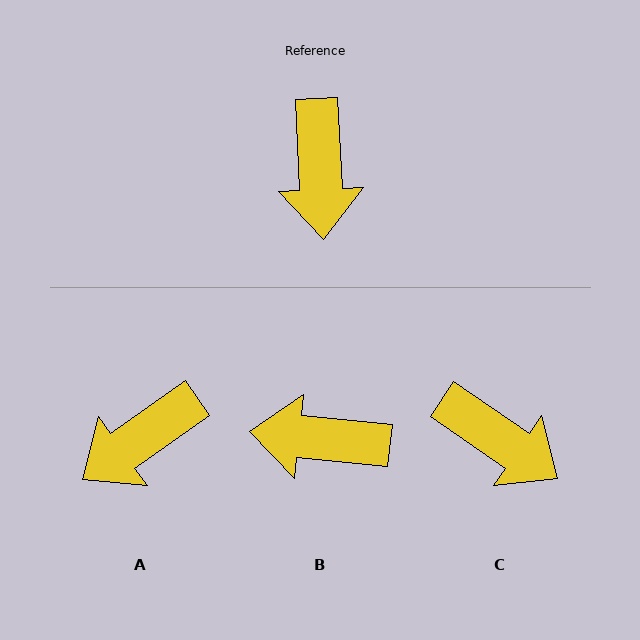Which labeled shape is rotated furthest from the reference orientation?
B, about 98 degrees away.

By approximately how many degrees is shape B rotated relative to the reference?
Approximately 98 degrees clockwise.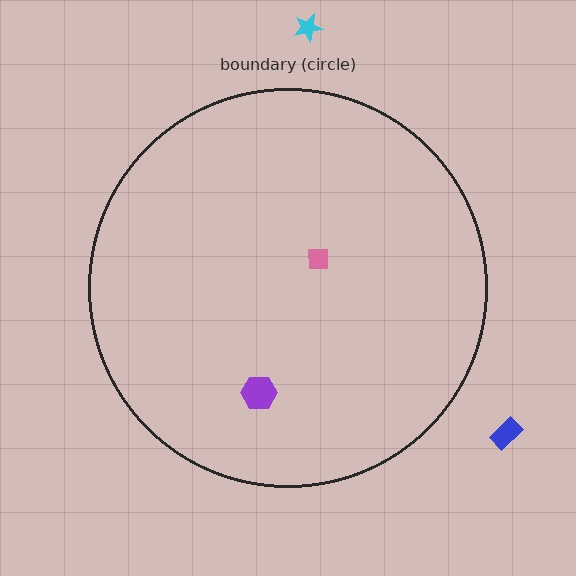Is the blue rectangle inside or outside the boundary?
Outside.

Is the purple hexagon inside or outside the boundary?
Inside.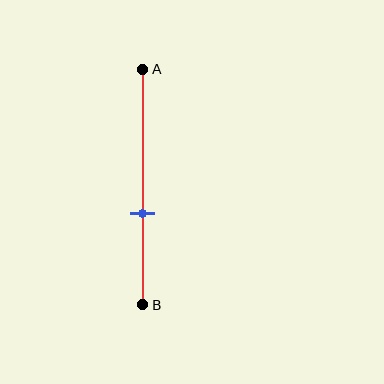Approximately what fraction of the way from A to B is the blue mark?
The blue mark is approximately 60% of the way from A to B.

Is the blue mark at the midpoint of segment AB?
No, the mark is at about 60% from A, not at the 50% midpoint.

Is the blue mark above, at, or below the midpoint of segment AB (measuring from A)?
The blue mark is below the midpoint of segment AB.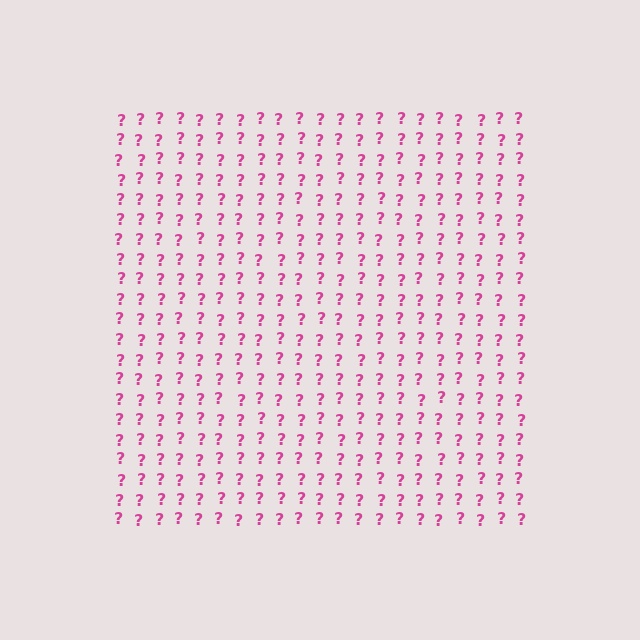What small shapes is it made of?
It is made of small question marks.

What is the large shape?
The large shape is a square.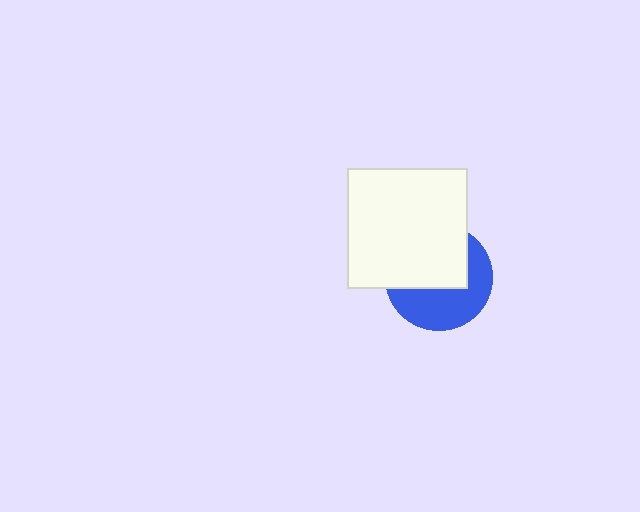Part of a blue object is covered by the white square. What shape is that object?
It is a circle.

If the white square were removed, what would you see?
You would see the complete blue circle.